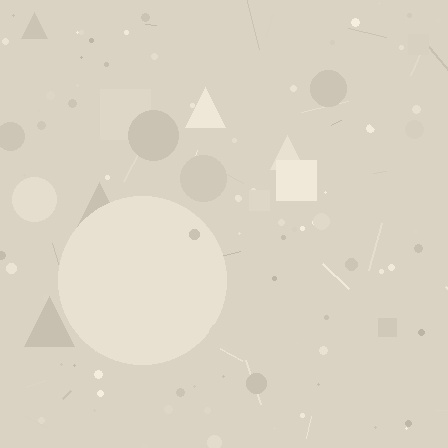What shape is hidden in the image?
A circle is hidden in the image.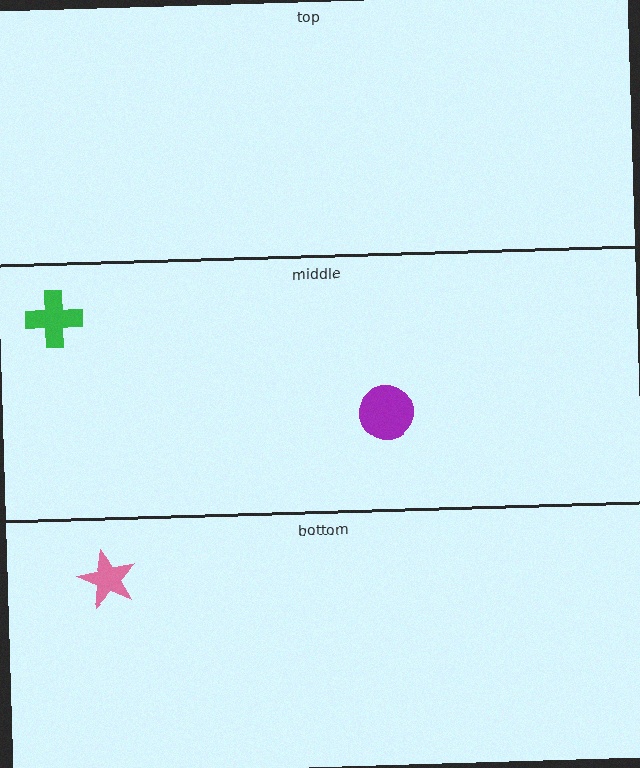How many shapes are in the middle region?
2.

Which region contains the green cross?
The middle region.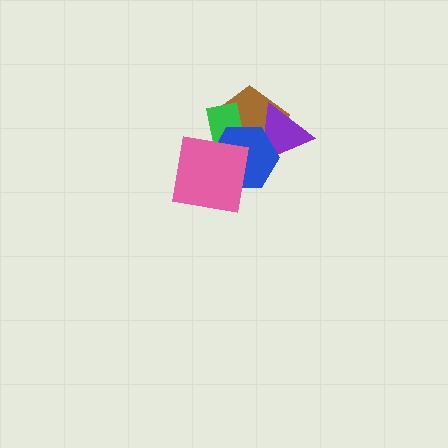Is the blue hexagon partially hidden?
Yes, it is partially covered by another shape.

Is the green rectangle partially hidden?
Yes, it is partially covered by another shape.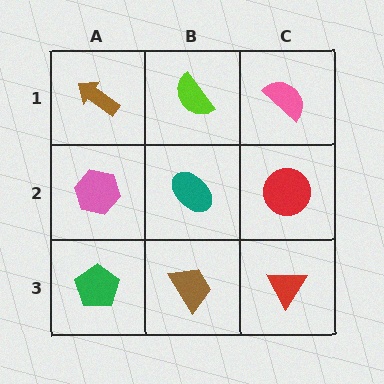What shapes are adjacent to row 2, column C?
A pink semicircle (row 1, column C), a red triangle (row 3, column C), a teal ellipse (row 2, column B).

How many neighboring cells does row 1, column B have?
3.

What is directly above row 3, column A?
A pink hexagon.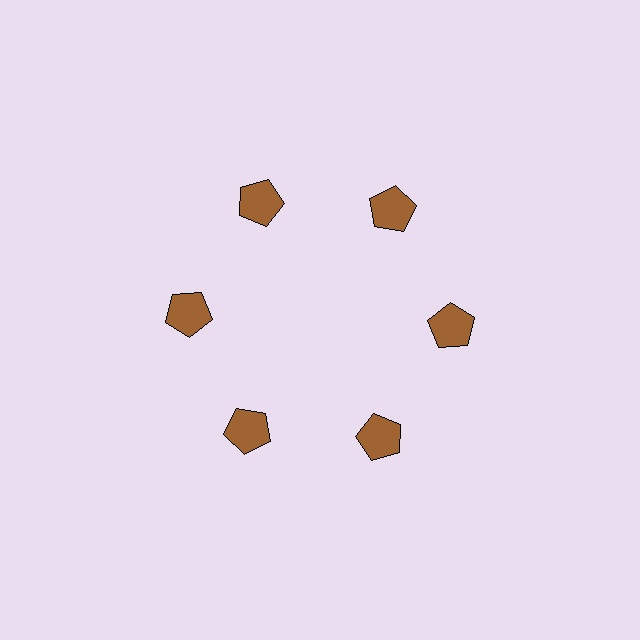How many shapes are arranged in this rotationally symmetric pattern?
There are 6 shapes, arranged in 6 groups of 1.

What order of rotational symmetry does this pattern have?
This pattern has 6-fold rotational symmetry.